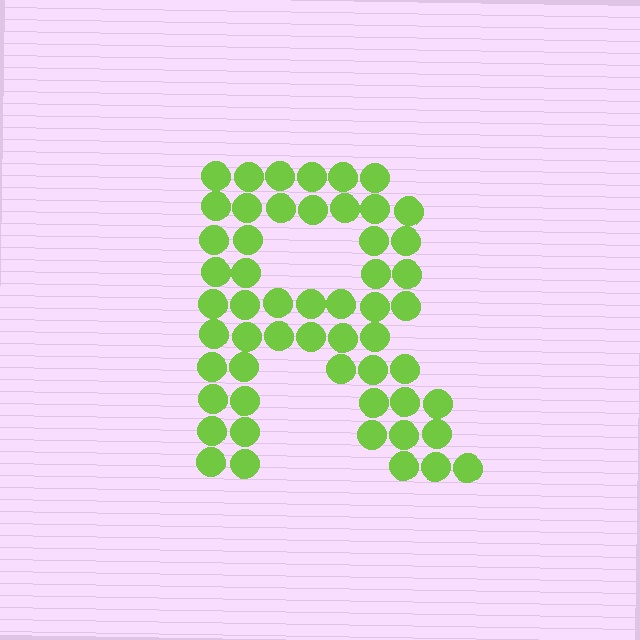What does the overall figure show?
The overall figure shows the letter R.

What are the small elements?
The small elements are circles.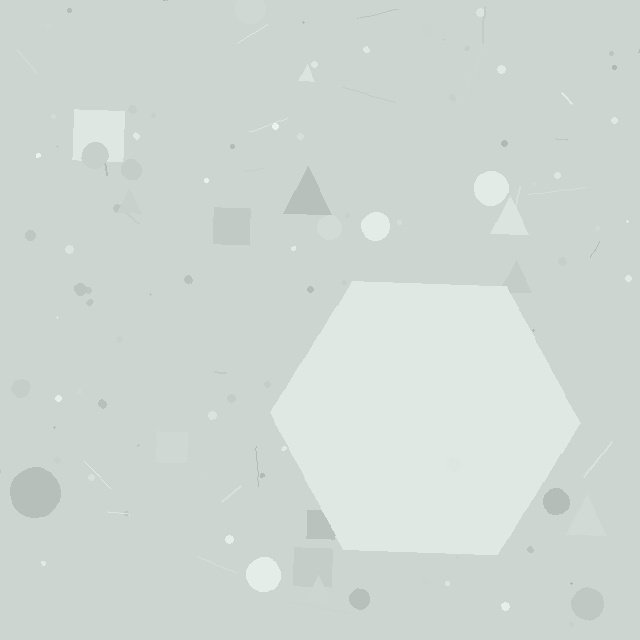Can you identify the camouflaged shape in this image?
The camouflaged shape is a hexagon.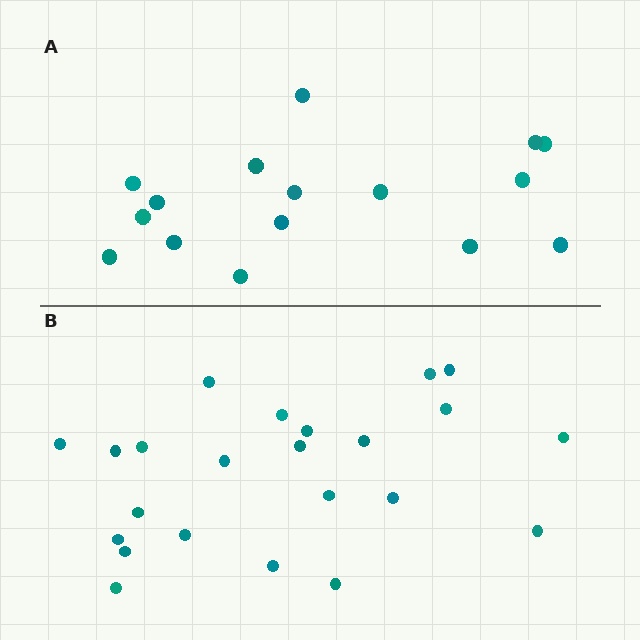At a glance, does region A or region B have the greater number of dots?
Region B (the bottom region) has more dots.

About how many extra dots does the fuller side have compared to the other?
Region B has roughly 8 or so more dots than region A.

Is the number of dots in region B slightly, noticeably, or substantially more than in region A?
Region B has noticeably more, but not dramatically so. The ratio is roughly 1.4 to 1.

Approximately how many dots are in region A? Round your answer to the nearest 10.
About 20 dots. (The exact count is 16, which rounds to 20.)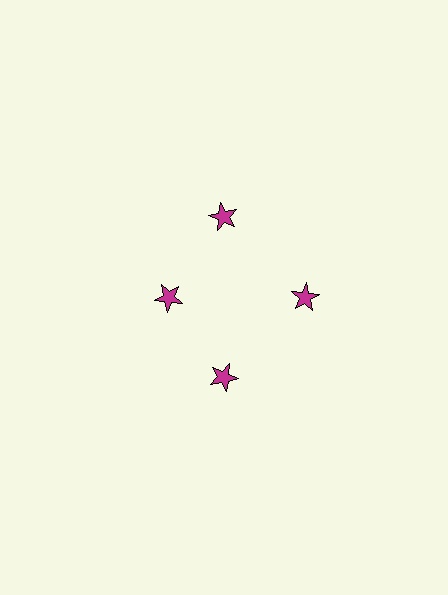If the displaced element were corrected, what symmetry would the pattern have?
It would have 4-fold rotational symmetry — the pattern would map onto itself every 90 degrees.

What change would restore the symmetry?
The symmetry would be restored by moving it outward, back onto the ring so that all 4 stars sit at equal angles and equal distance from the center.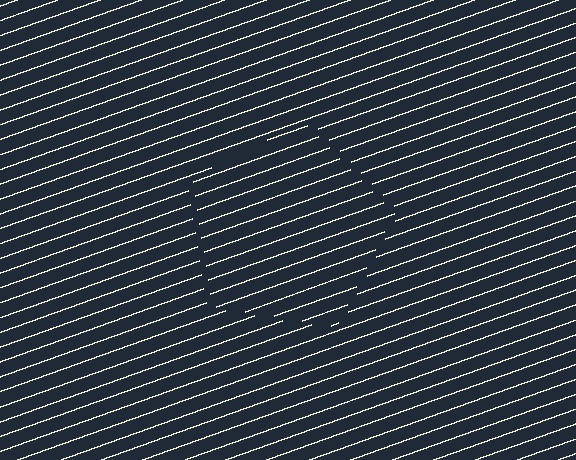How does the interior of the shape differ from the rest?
The interior of the shape contains the same grating, shifted by half a period — the contour is defined by the phase discontinuity where line-ends from the inner and outer gratings abut.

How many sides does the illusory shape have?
5 sides — the line-ends trace a pentagon.